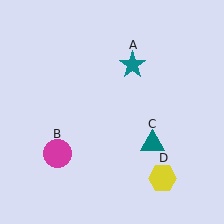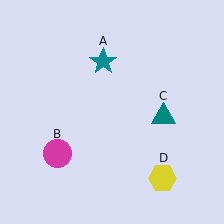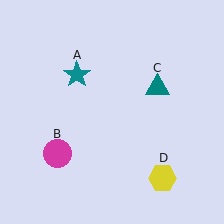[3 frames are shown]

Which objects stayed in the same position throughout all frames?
Magenta circle (object B) and yellow hexagon (object D) remained stationary.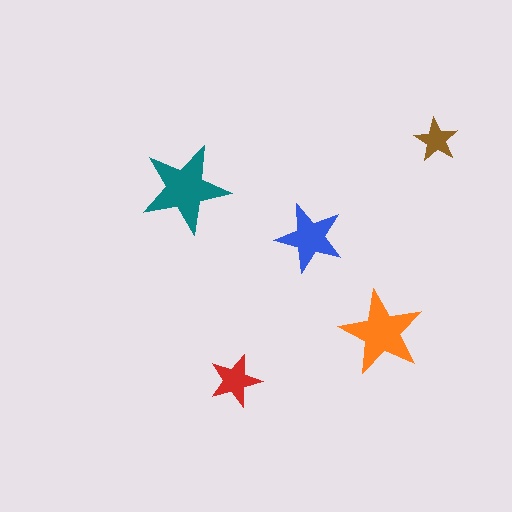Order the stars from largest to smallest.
the teal one, the orange one, the blue one, the red one, the brown one.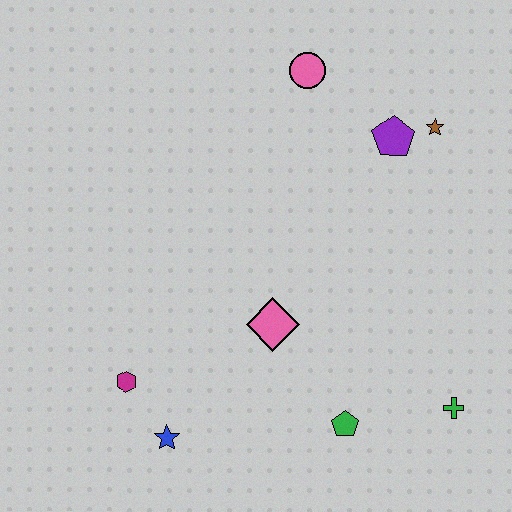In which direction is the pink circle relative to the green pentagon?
The pink circle is above the green pentagon.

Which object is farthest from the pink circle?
The blue star is farthest from the pink circle.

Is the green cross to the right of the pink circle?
Yes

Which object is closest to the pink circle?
The purple pentagon is closest to the pink circle.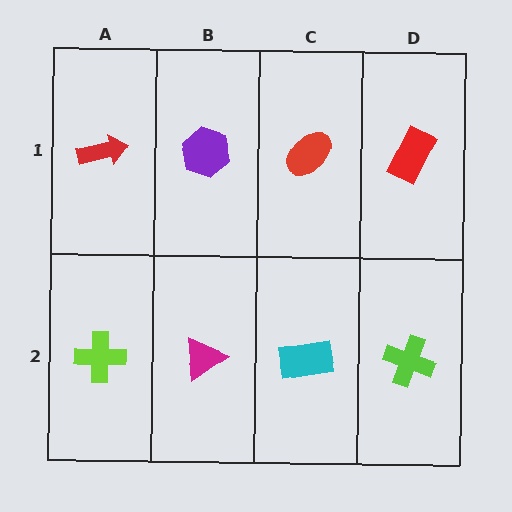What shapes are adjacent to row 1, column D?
A lime cross (row 2, column D), a red ellipse (row 1, column C).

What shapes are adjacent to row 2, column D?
A red rectangle (row 1, column D), a cyan rectangle (row 2, column C).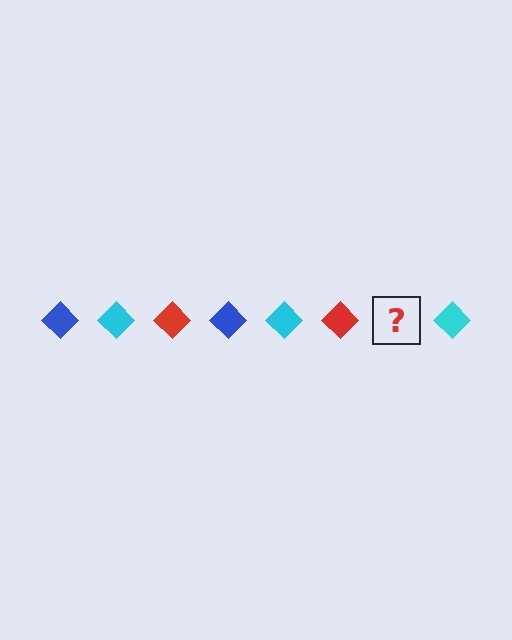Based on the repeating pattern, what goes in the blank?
The blank should be a blue diamond.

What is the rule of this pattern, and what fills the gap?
The rule is that the pattern cycles through blue, cyan, red diamonds. The gap should be filled with a blue diamond.